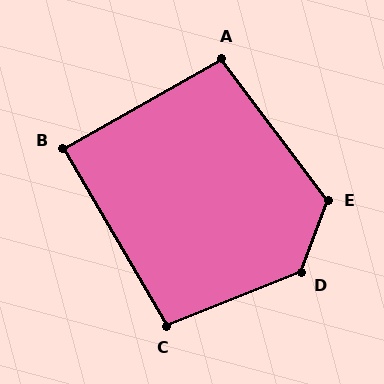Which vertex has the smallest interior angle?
B, at approximately 89 degrees.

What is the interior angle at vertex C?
Approximately 99 degrees (obtuse).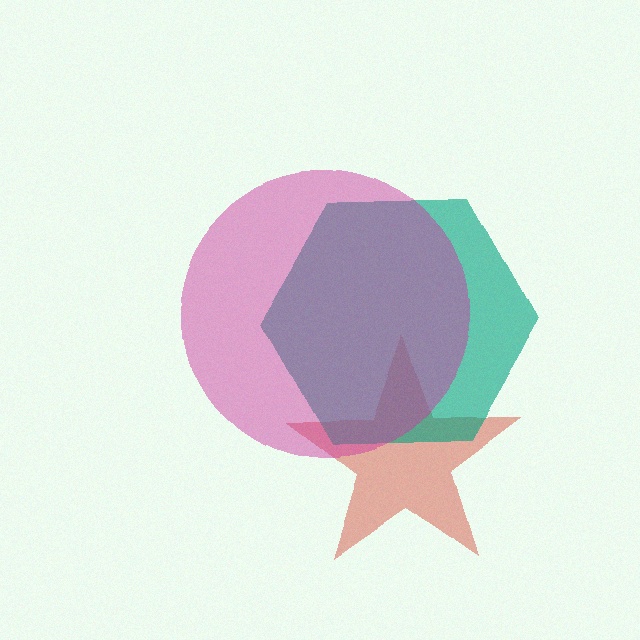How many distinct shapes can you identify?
There are 3 distinct shapes: a red star, a teal hexagon, a magenta circle.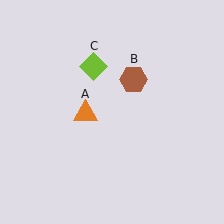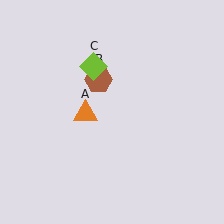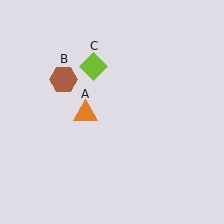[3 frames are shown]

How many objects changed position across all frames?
1 object changed position: brown hexagon (object B).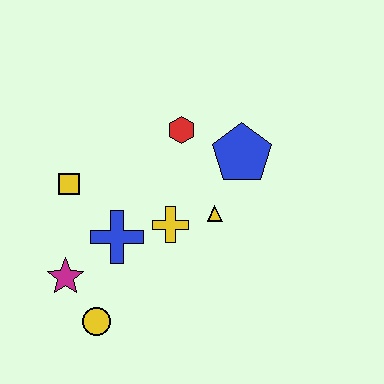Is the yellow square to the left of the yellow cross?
Yes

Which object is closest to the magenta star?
The yellow circle is closest to the magenta star.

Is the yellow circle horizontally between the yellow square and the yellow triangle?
Yes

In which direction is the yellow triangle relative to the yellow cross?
The yellow triangle is to the right of the yellow cross.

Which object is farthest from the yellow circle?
The blue pentagon is farthest from the yellow circle.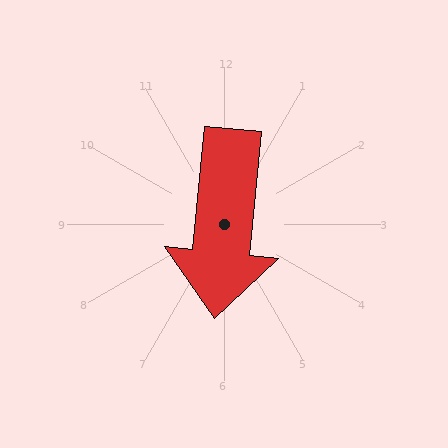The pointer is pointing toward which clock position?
Roughly 6 o'clock.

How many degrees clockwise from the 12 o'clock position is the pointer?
Approximately 186 degrees.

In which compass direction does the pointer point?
South.